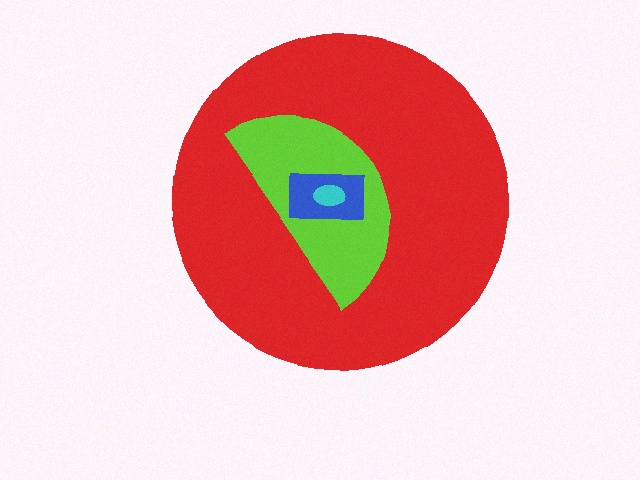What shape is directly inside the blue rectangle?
The cyan ellipse.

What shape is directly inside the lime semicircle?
The blue rectangle.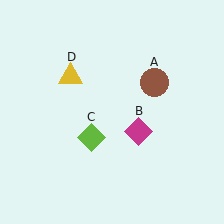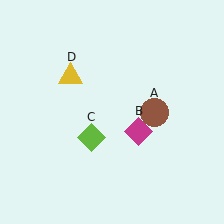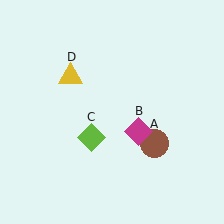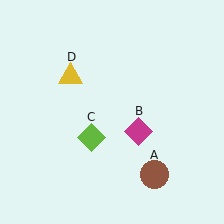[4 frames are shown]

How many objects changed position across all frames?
1 object changed position: brown circle (object A).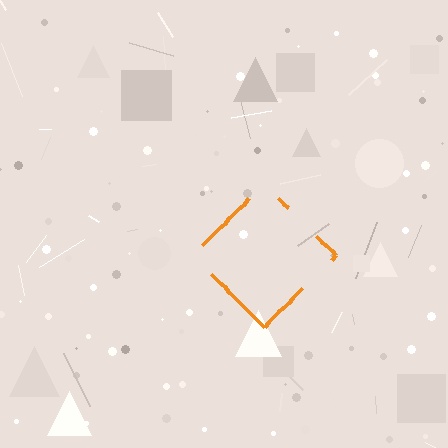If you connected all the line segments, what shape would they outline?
They would outline a diamond.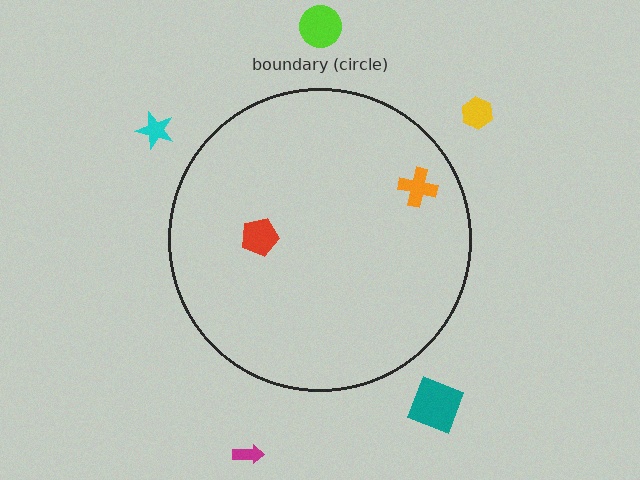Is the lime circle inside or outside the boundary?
Outside.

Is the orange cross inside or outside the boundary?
Inside.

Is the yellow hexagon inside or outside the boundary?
Outside.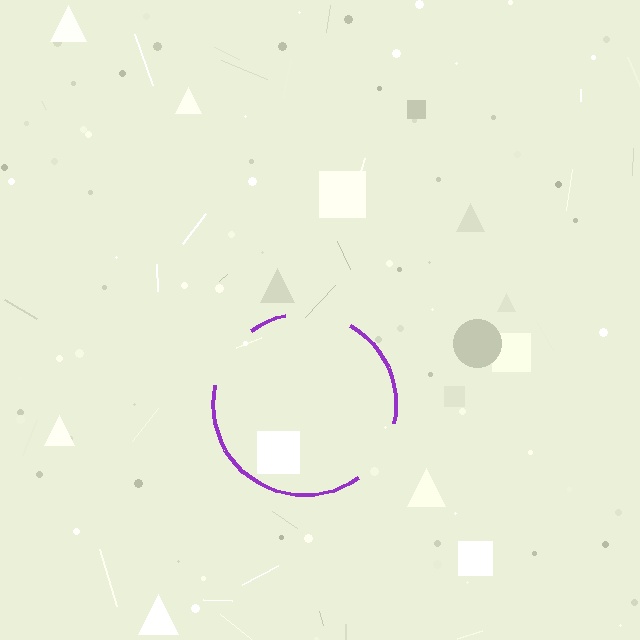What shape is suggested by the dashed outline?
The dashed outline suggests a circle.